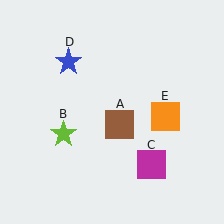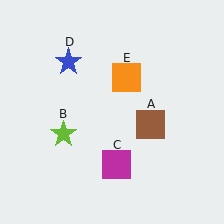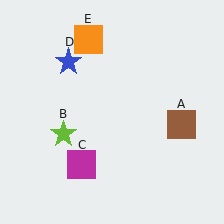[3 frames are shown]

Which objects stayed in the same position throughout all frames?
Lime star (object B) and blue star (object D) remained stationary.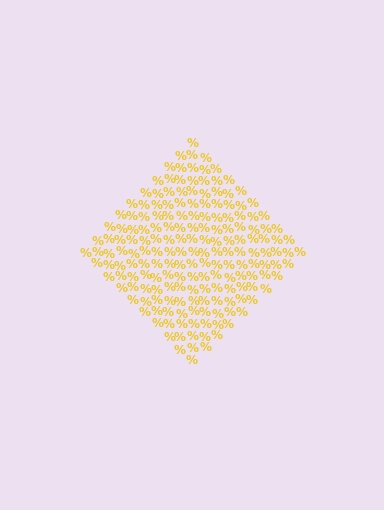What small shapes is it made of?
It is made of small percent signs.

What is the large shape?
The large shape is a diamond.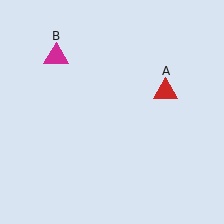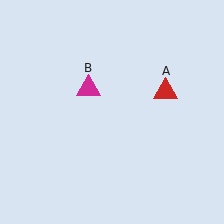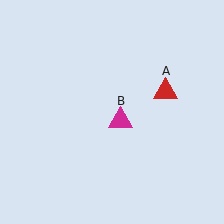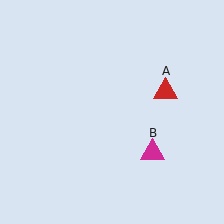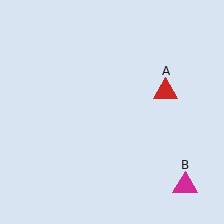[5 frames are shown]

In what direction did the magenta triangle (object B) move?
The magenta triangle (object B) moved down and to the right.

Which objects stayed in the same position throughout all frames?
Red triangle (object A) remained stationary.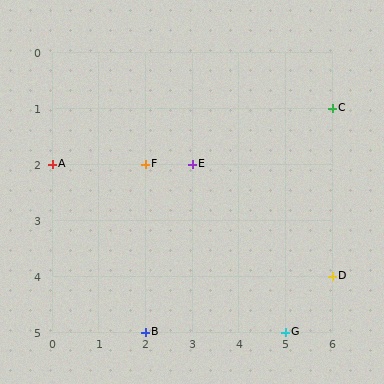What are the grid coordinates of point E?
Point E is at grid coordinates (3, 2).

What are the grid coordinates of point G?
Point G is at grid coordinates (5, 5).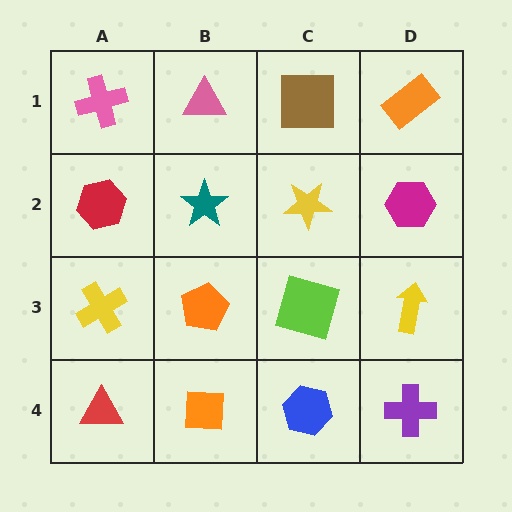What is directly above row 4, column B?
An orange pentagon.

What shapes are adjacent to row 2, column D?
An orange rectangle (row 1, column D), a yellow arrow (row 3, column D), a yellow star (row 2, column C).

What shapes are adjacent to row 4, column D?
A yellow arrow (row 3, column D), a blue hexagon (row 4, column C).